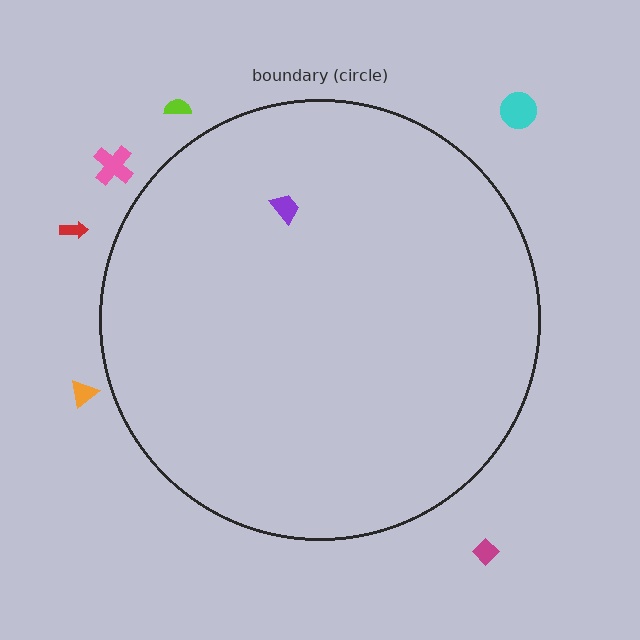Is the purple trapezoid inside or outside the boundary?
Inside.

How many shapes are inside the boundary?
1 inside, 6 outside.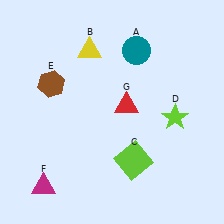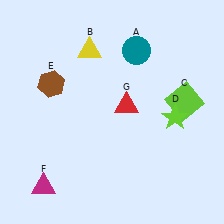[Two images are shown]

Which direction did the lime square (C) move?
The lime square (C) moved up.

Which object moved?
The lime square (C) moved up.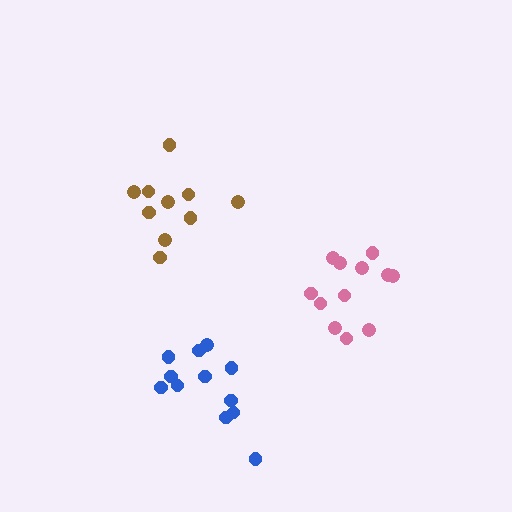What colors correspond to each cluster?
The clusters are colored: blue, brown, pink.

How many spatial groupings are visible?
There are 3 spatial groupings.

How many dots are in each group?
Group 1: 12 dots, Group 2: 10 dots, Group 3: 12 dots (34 total).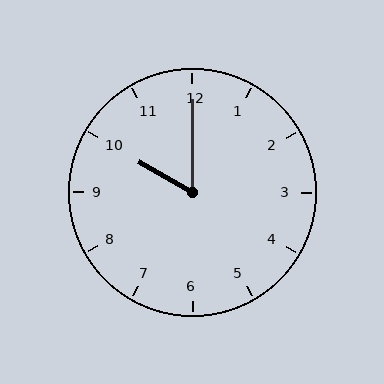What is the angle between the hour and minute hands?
Approximately 60 degrees.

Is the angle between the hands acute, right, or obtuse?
It is acute.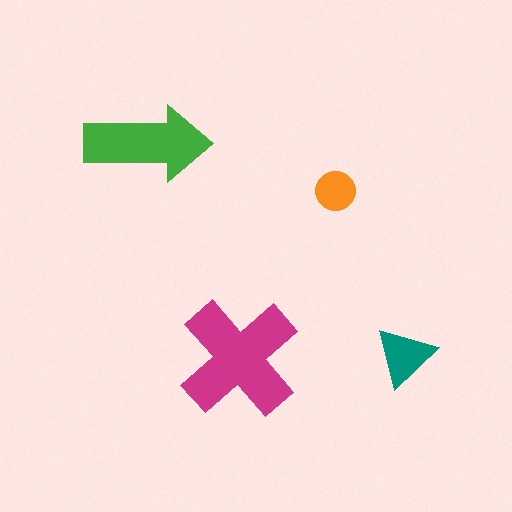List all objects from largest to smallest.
The magenta cross, the green arrow, the teal triangle, the orange circle.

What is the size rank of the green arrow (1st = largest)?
2nd.